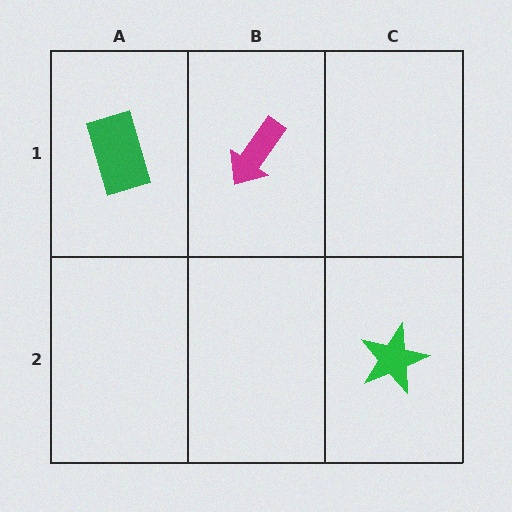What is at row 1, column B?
A magenta arrow.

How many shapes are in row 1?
2 shapes.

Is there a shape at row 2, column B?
No, that cell is empty.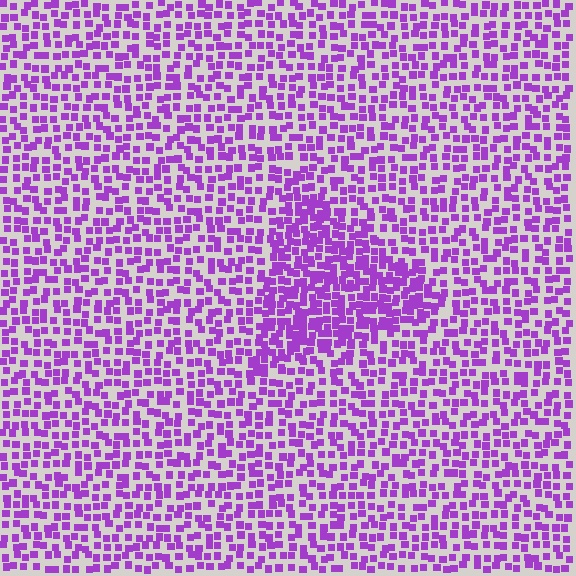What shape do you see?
I see a triangle.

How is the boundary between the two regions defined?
The boundary is defined by a change in element density (approximately 1.8x ratio). All elements are the same color, size, and shape.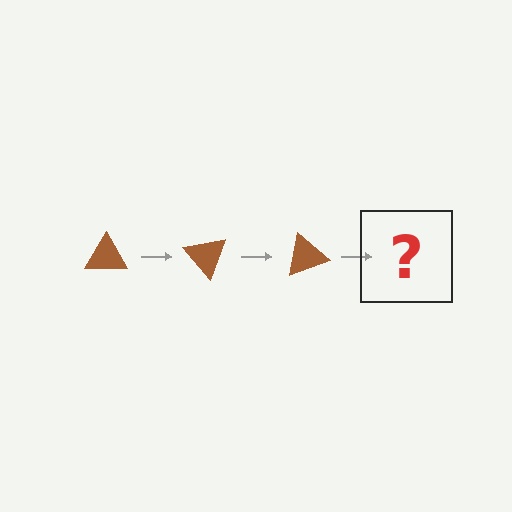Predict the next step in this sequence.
The next step is a brown triangle rotated 150 degrees.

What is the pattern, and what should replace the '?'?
The pattern is that the triangle rotates 50 degrees each step. The '?' should be a brown triangle rotated 150 degrees.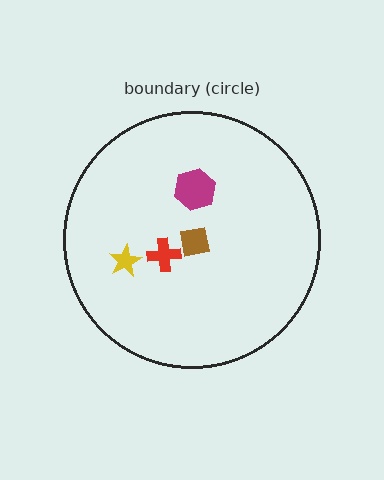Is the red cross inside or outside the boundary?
Inside.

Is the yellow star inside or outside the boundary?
Inside.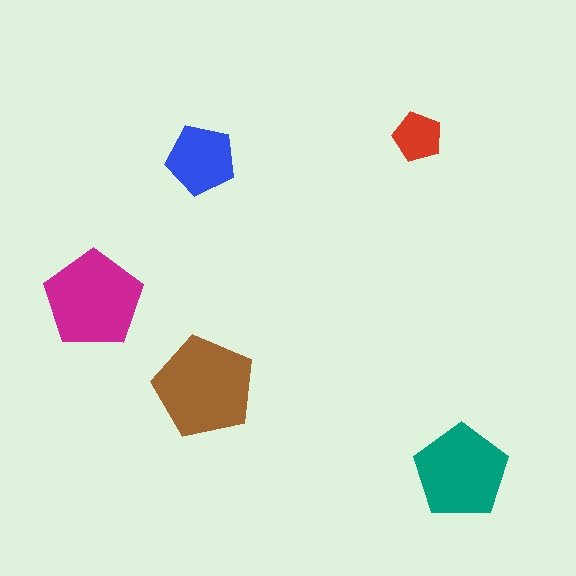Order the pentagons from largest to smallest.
the brown one, the magenta one, the teal one, the blue one, the red one.